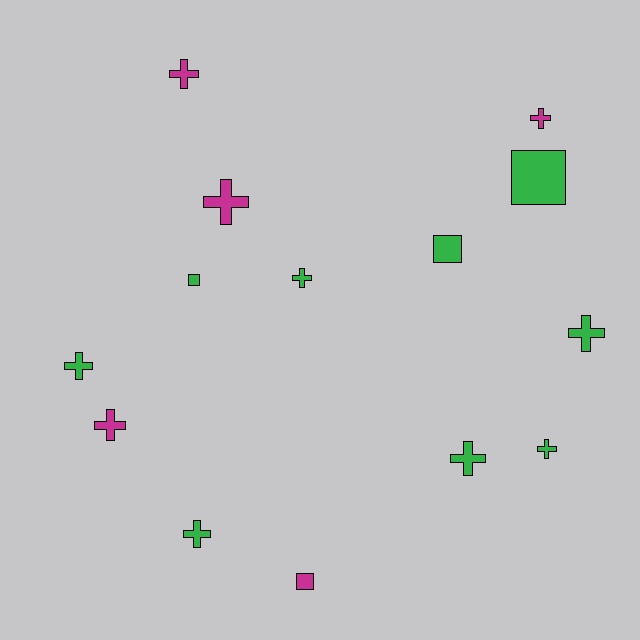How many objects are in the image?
There are 14 objects.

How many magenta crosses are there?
There are 4 magenta crosses.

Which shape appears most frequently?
Cross, with 10 objects.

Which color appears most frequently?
Green, with 9 objects.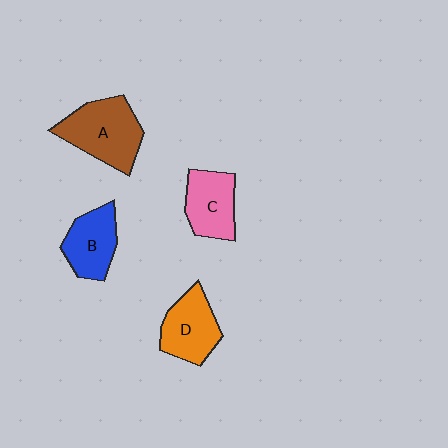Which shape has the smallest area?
Shape B (blue).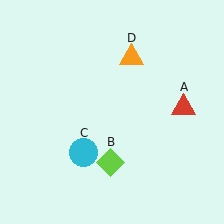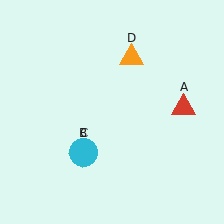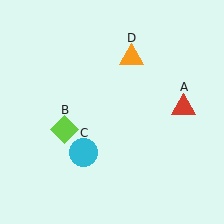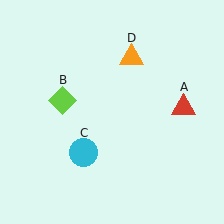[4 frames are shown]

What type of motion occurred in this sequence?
The lime diamond (object B) rotated clockwise around the center of the scene.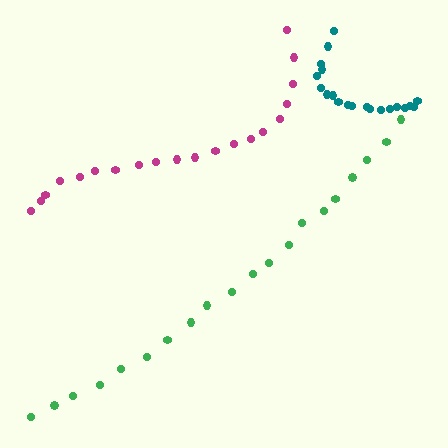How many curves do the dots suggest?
There are 3 distinct paths.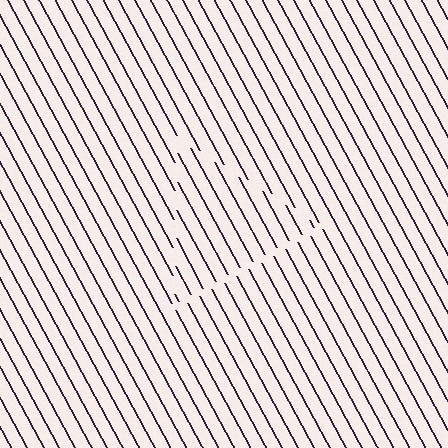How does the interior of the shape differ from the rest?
The interior of the shape contains the same grating, shifted by half a period — the contour is defined by the phase discontinuity where line-ends from the inner and outer gratings abut.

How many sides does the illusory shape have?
3 sides — the line-ends trace a triangle.